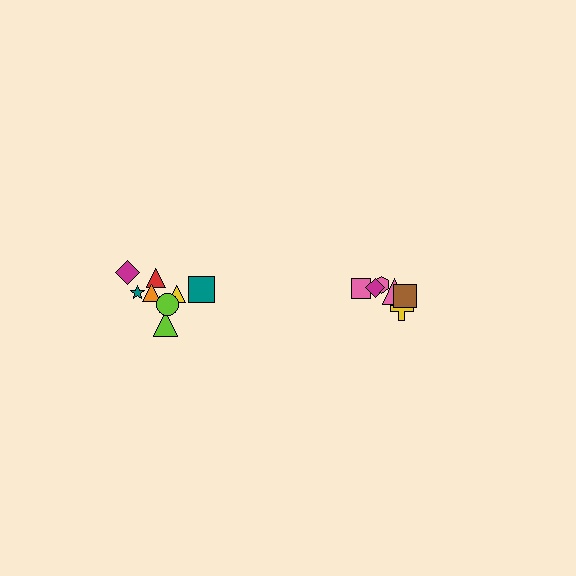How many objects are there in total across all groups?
There are 14 objects.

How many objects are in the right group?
There are 6 objects.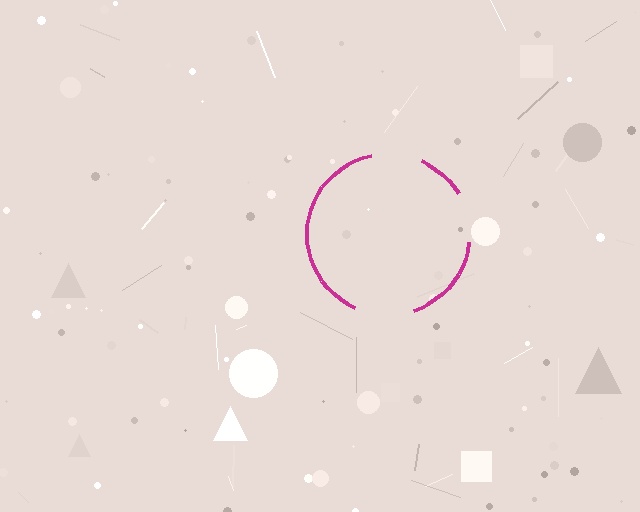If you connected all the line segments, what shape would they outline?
They would outline a circle.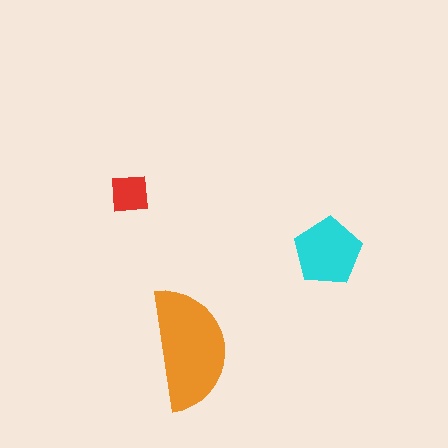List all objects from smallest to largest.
The red square, the cyan pentagon, the orange semicircle.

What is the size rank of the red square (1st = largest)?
3rd.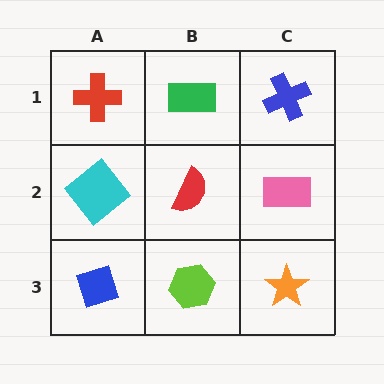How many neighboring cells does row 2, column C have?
3.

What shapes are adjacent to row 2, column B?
A green rectangle (row 1, column B), a lime hexagon (row 3, column B), a cyan diamond (row 2, column A), a pink rectangle (row 2, column C).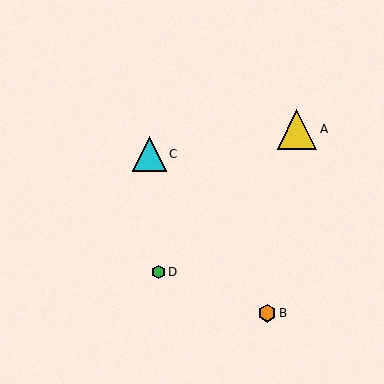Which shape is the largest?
The yellow triangle (labeled A) is the largest.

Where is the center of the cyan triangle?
The center of the cyan triangle is at (149, 154).